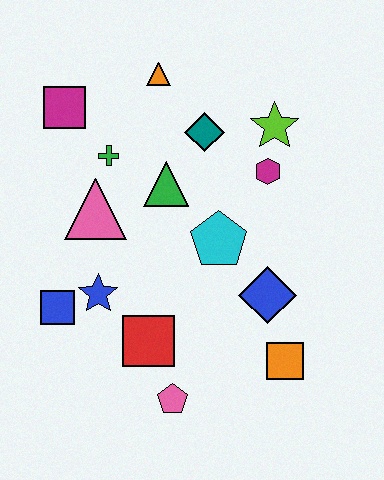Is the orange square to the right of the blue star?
Yes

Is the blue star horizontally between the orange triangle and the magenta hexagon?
No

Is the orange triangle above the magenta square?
Yes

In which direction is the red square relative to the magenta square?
The red square is below the magenta square.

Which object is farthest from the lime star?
The pink pentagon is farthest from the lime star.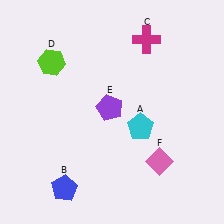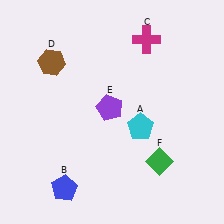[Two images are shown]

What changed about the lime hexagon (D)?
In Image 1, D is lime. In Image 2, it changed to brown.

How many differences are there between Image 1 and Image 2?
There are 2 differences between the two images.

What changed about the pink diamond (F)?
In Image 1, F is pink. In Image 2, it changed to green.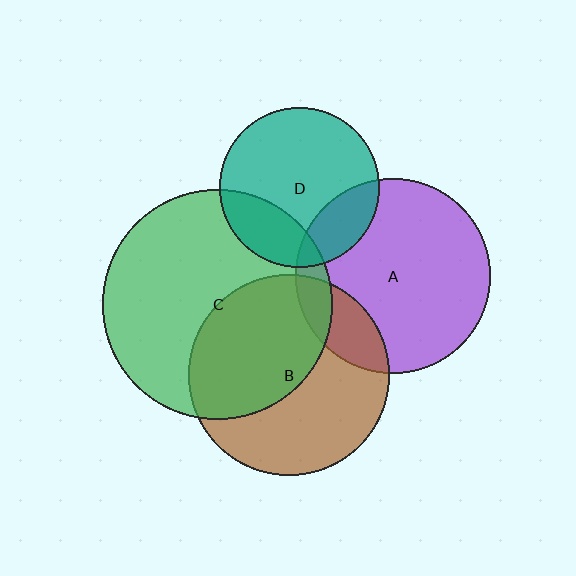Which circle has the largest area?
Circle C (green).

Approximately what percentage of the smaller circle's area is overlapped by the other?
Approximately 50%.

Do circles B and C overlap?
Yes.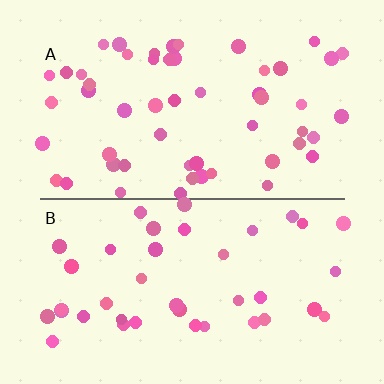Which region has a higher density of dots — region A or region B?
A (the top).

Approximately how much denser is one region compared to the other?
Approximately 1.4× — region A over region B.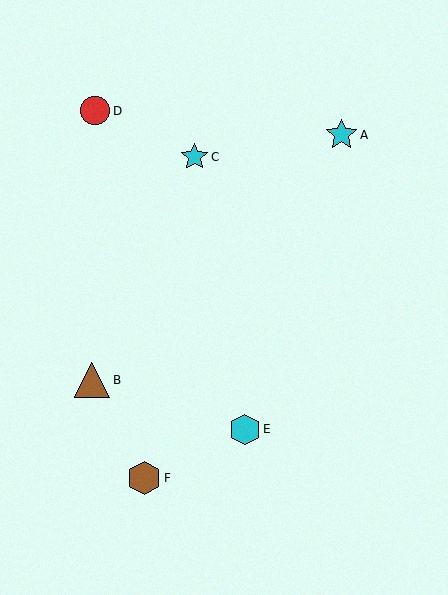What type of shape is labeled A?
Shape A is a cyan star.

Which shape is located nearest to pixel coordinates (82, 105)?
The red circle (labeled D) at (95, 111) is nearest to that location.